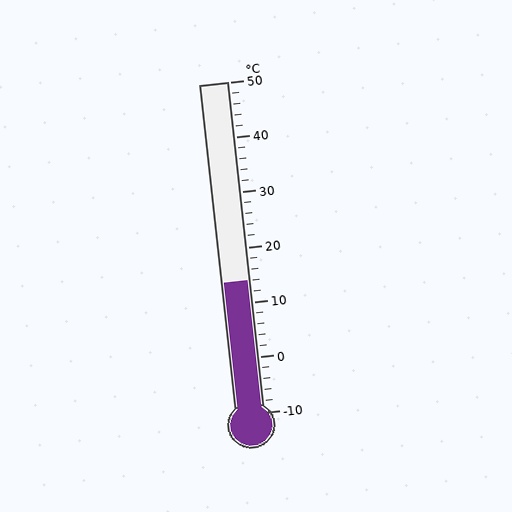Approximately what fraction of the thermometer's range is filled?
The thermometer is filled to approximately 40% of its range.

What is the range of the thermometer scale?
The thermometer scale ranges from -10°C to 50°C.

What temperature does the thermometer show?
The thermometer shows approximately 14°C.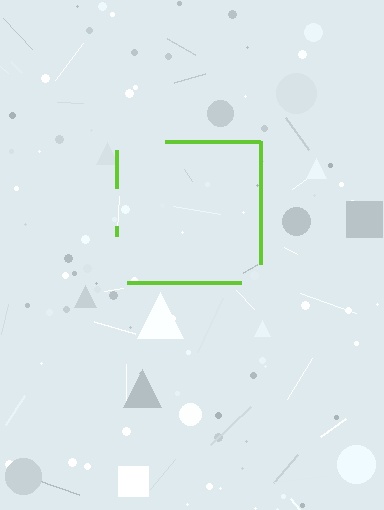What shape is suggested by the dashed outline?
The dashed outline suggests a square.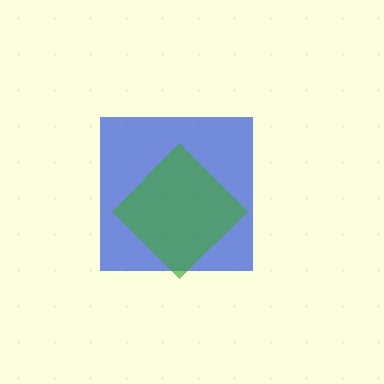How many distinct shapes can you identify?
There are 2 distinct shapes: a blue square, a green diamond.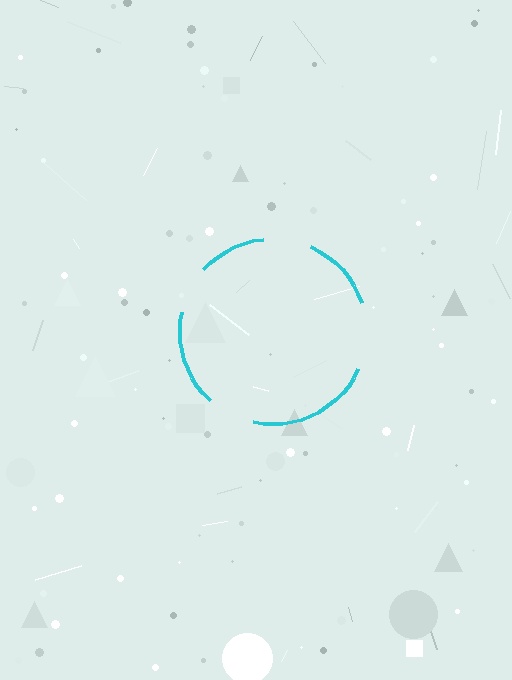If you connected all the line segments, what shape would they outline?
They would outline a circle.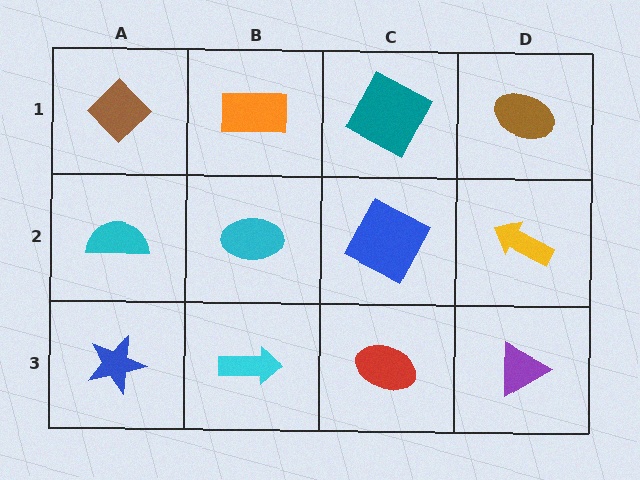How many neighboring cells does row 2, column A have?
3.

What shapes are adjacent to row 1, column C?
A blue square (row 2, column C), an orange rectangle (row 1, column B), a brown ellipse (row 1, column D).